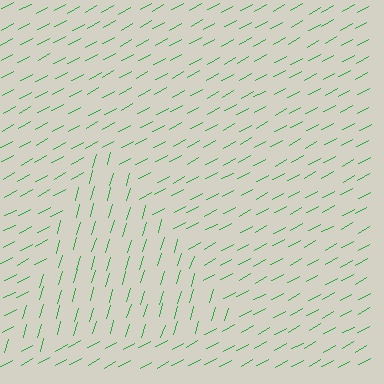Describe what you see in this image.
The image is filled with small green line segments. A triangle region in the image has lines oriented differently from the surrounding lines, creating a visible texture boundary.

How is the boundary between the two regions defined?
The boundary is defined purely by a change in line orientation (approximately 45 degrees difference). All lines are the same color and thickness.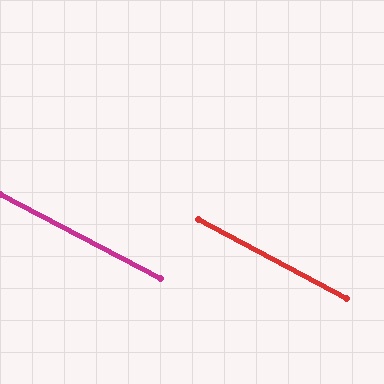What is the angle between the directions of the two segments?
Approximately 0 degrees.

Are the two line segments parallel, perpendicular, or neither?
Parallel — their directions differ by only 0.3°.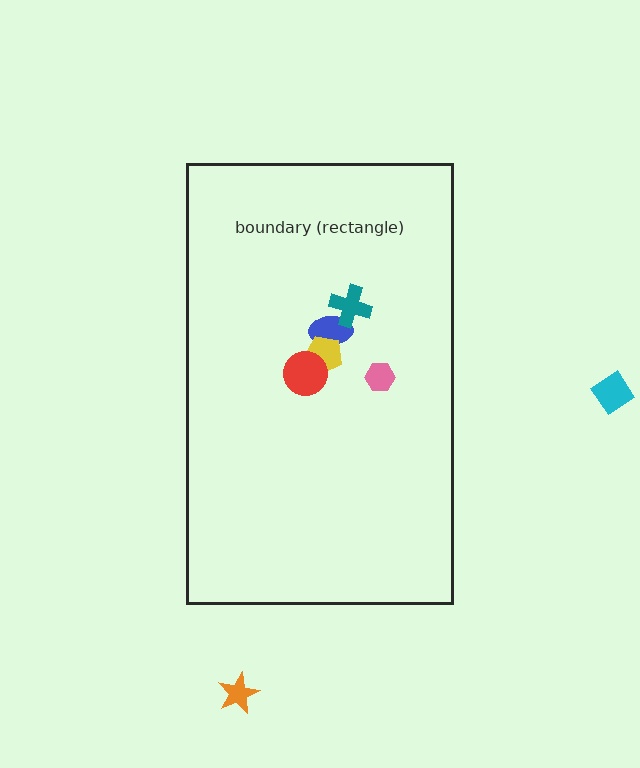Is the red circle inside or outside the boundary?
Inside.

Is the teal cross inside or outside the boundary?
Inside.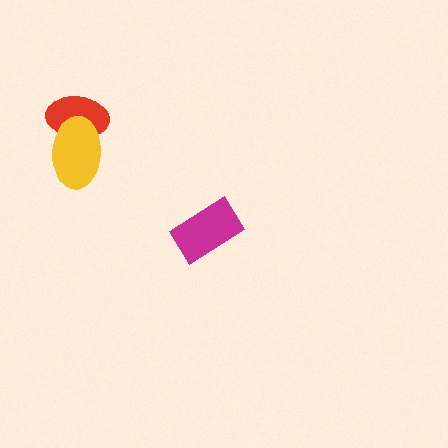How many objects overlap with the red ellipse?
1 object overlaps with the red ellipse.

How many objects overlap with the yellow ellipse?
1 object overlaps with the yellow ellipse.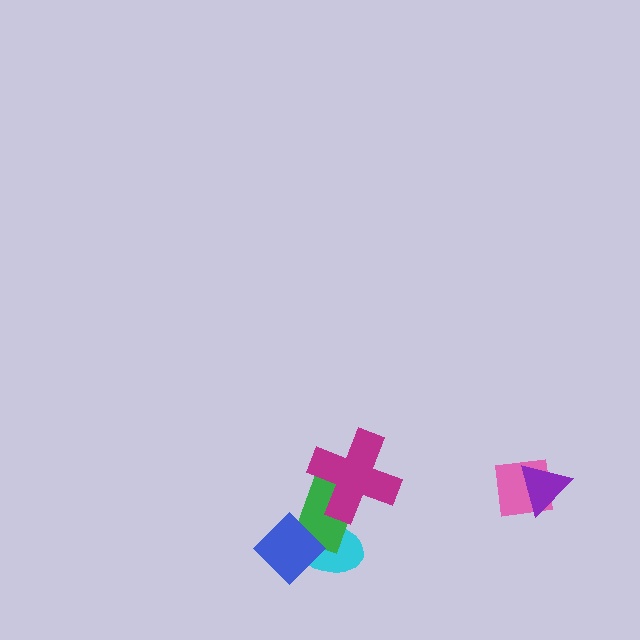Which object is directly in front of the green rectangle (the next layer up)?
The blue diamond is directly in front of the green rectangle.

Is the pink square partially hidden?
Yes, it is partially covered by another shape.